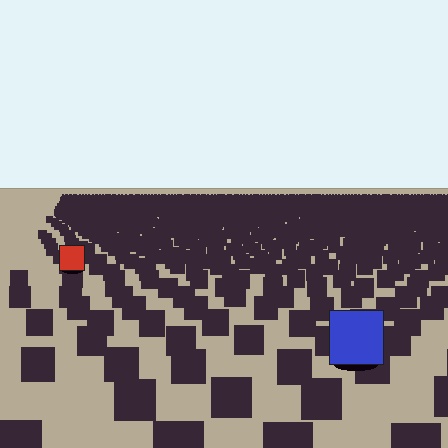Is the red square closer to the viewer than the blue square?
No. The blue square is closer — you can tell from the texture gradient: the ground texture is coarser near it.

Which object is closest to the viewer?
The blue square is closest. The texture marks near it are larger and more spread out.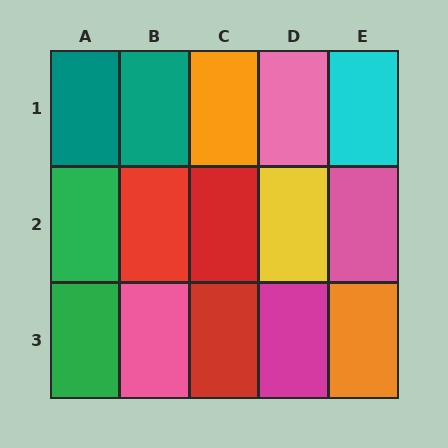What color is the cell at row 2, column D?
Yellow.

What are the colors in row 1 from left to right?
Teal, teal, orange, pink, cyan.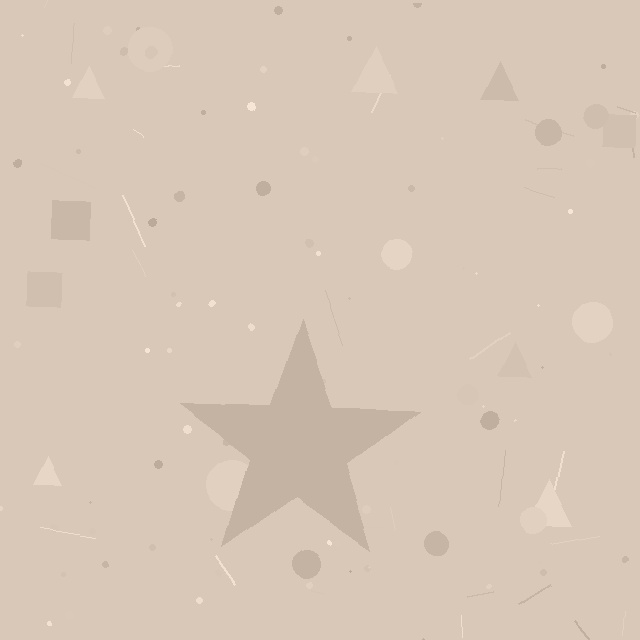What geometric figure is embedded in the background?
A star is embedded in the background.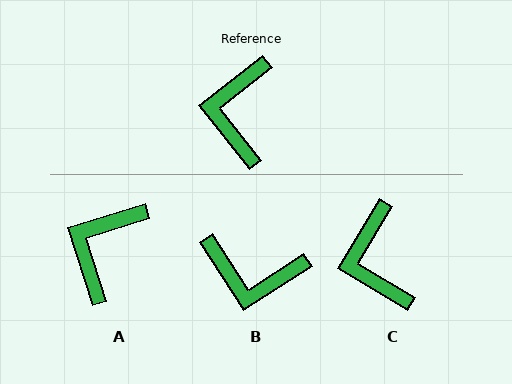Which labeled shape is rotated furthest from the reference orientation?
B, about 85 degrees away.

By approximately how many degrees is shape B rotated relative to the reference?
Approximately 85 degrees counter-clockwise.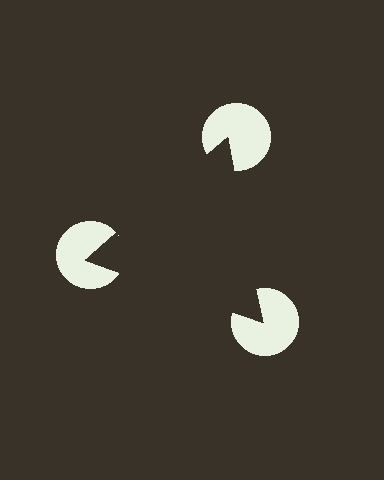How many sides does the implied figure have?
3 sides.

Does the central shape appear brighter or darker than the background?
It typically appears slightly darker than the background, even though no actual brightness change is drawn.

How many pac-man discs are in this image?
There are 3 — one at each vertex of the illusory triangle.